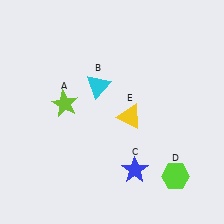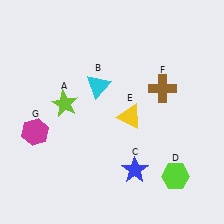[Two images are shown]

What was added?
A brown cross (F), a magenta hexagon (G) were added in Image 2.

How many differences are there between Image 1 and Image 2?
There are 2 differences between the two images.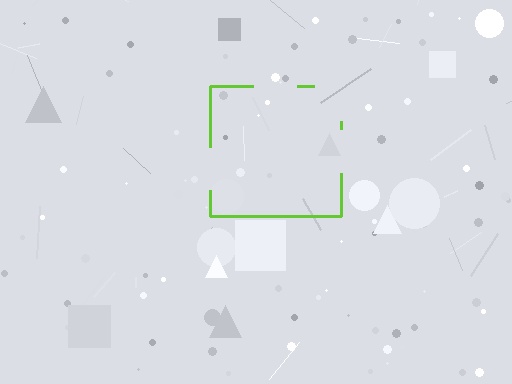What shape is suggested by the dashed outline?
The dashed outline suggests a square.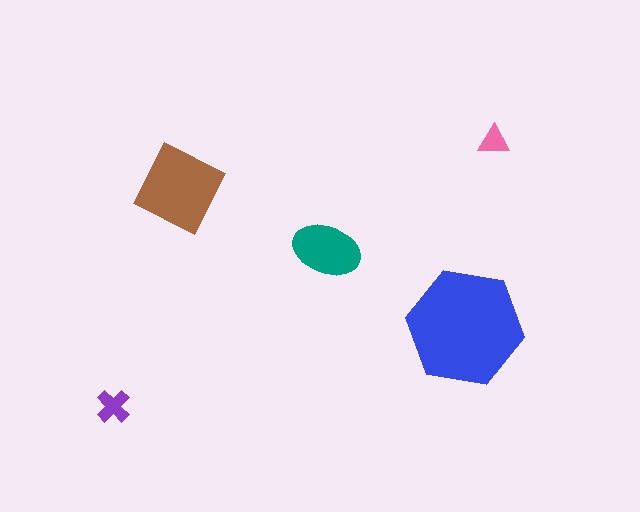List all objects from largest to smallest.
The blue hexagon, the brown diamond, the teal ellipse, the purple cross, the pink triangle.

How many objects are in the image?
There are 5 objects in the image.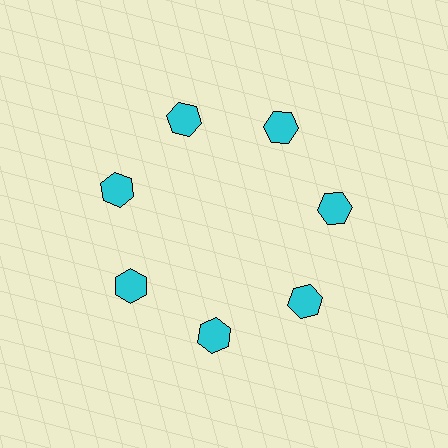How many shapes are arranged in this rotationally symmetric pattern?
There are 7 shapes, arranged in 7 groups of 1.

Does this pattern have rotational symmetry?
Yes, this pattern has 7-fold rotational symmetry. It looks the same after rotating 51 degrees around the center.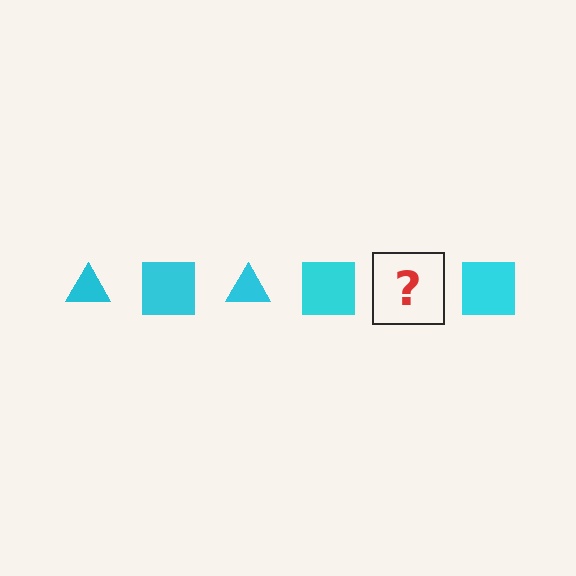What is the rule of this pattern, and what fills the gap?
The rule is that the pattern cycles through triangle, square shapes in cyan. The gap should be filled with a cyan triangle.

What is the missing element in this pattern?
The missing element is a cyan triangle.